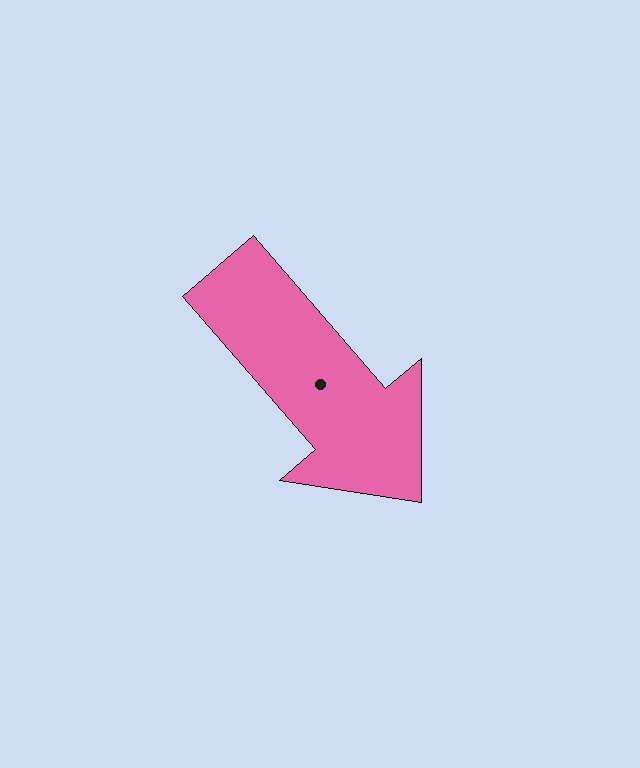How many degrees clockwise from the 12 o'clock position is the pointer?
Approximately 139 degrees.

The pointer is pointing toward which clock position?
Roughly 5 o'clock.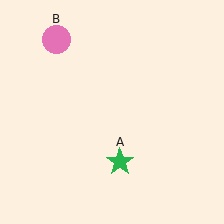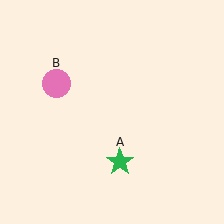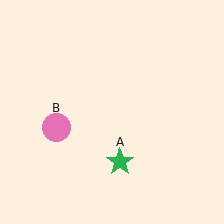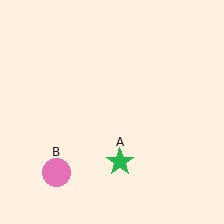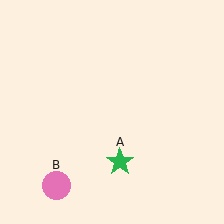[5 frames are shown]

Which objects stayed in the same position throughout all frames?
Green star (object A) remained stationary.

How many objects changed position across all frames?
1 object changed position: pink circle (object B).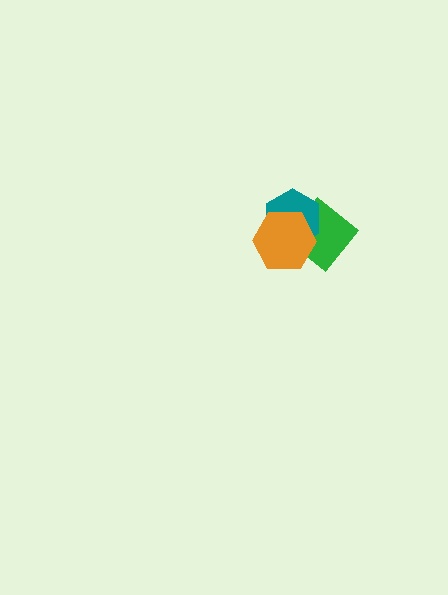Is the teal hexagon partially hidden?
Yes, it is partially covered by another shape.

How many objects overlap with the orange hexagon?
2 objects overlap with the orange hexagon.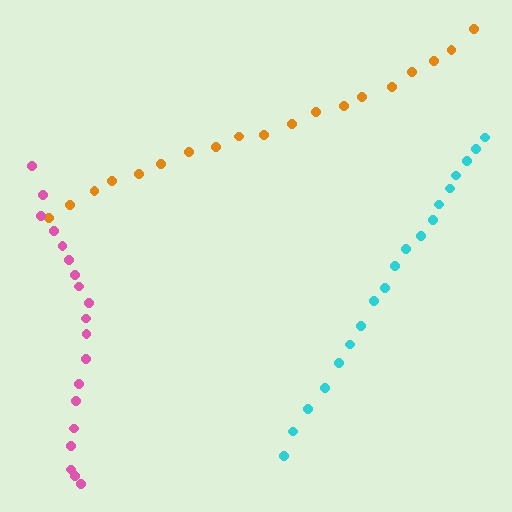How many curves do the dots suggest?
There are 3 distinct paths.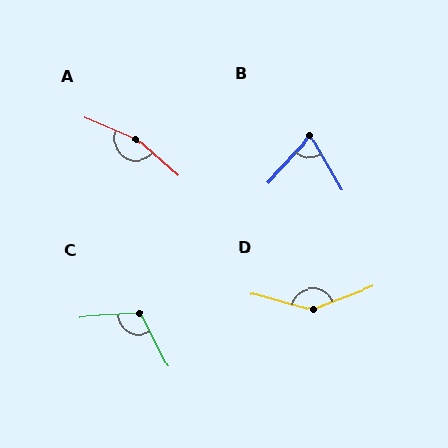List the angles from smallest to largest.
B (73°), C (114°), D (144°), A (161°).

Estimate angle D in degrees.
Approximately 144 degrees.